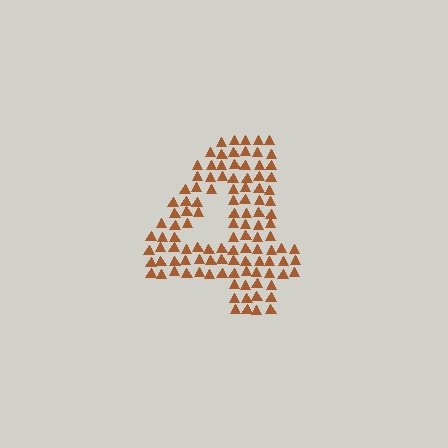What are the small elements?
The small elements are triangles.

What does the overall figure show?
The overall figure shows the digit 4.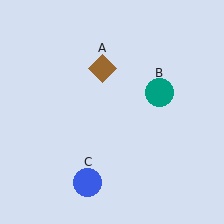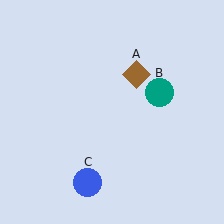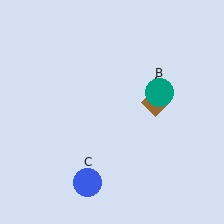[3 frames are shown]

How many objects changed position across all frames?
1 object changed position: brown diamond (object A).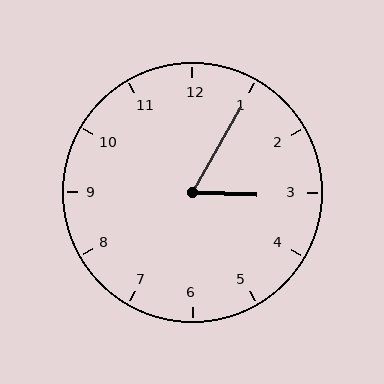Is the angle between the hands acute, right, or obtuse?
It is acute.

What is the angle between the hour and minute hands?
Approximately 62 degrees.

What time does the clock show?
3:05.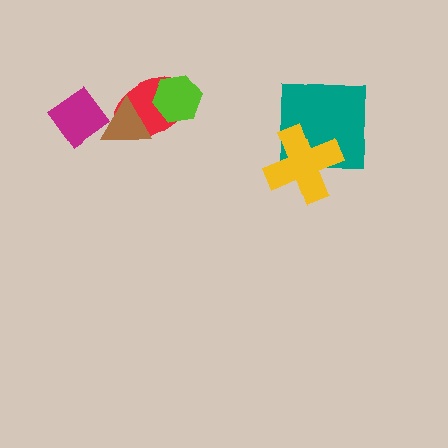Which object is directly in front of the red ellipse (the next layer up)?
The brown triangle is directly in front of the red ellipse.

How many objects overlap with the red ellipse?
2 objects overlap with the red ellipse.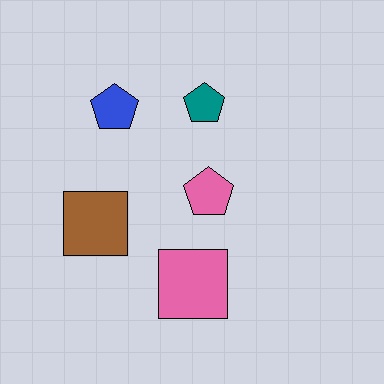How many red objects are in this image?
There are no red objects.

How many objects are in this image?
There are 5 objects.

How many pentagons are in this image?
There are 3 pentagons.